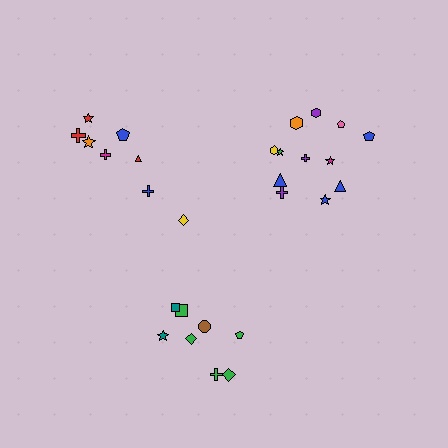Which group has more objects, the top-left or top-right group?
The top-right group.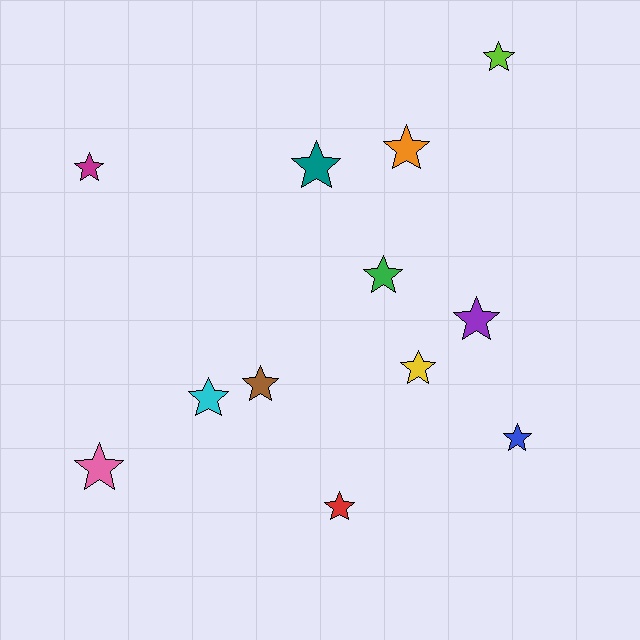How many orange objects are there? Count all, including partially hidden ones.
There is 1 orange object.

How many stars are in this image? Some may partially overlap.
There are 12 stars.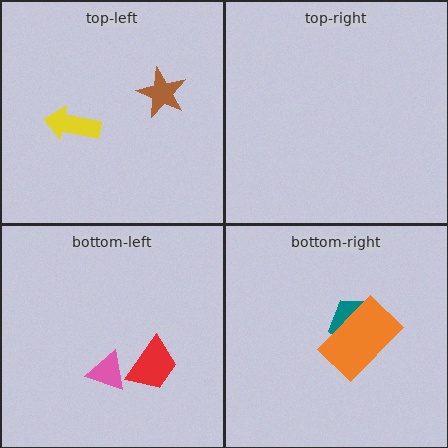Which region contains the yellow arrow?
The top-left region.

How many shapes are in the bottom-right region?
2.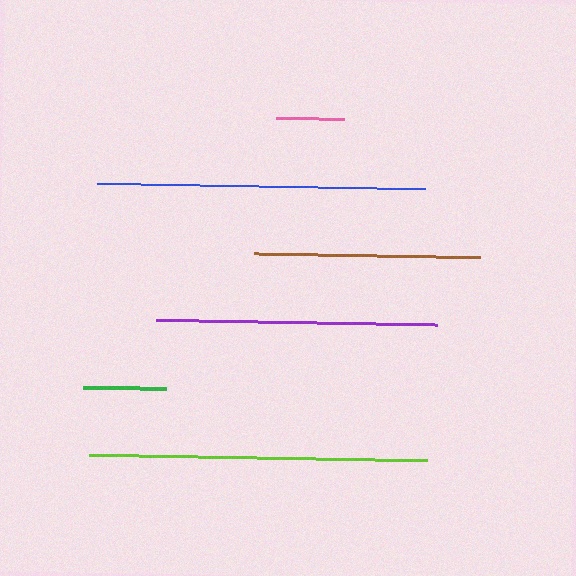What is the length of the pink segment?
The pink segment is approximately 68 pixels long.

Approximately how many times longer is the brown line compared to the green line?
The brown line is approximately 2.7 times the length of the green line.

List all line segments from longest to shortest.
From longest to shortest: lime, blue, purple, brown, green, pink.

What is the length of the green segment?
The green segment is approximately 83 pixels long.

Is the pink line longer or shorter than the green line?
The green line is longer than the pink line.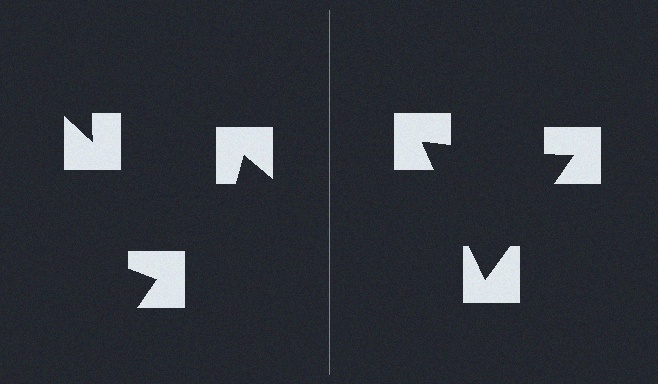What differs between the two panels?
The notched squares are positioned identically on both sides; only the wedge orientations differ. On the right they align to a triangle; on the left they are misaligned.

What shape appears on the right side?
An illusory triangle.